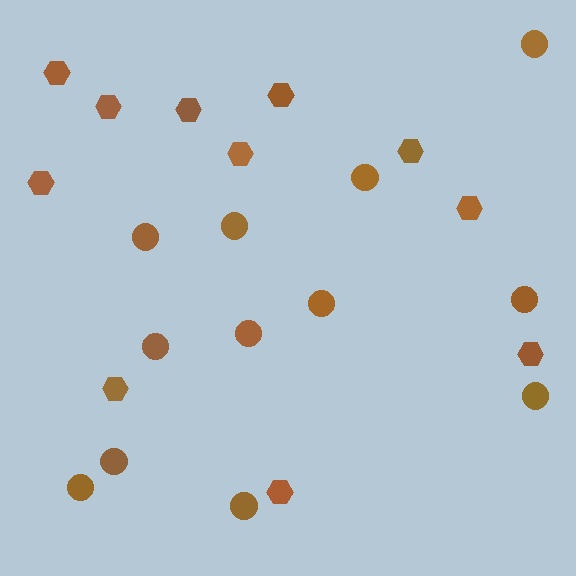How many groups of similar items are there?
There are 2 groups: one group of hexagons (11) and one group of circles (12).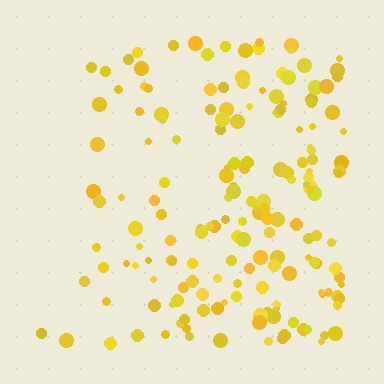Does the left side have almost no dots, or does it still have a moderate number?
Still a moderate number, just noticeably fewer than the right.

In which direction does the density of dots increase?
From left to right, with the right side densest.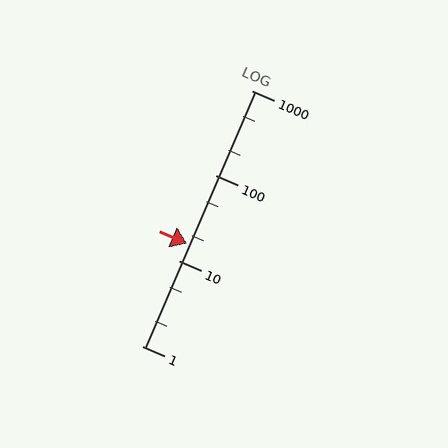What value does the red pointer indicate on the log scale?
The pointer indicates approximately 16.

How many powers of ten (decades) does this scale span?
The scale spans 3 decades, from 1 to 1000.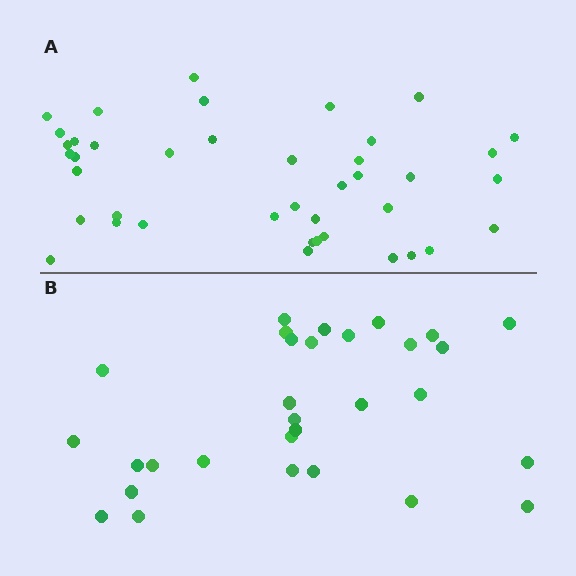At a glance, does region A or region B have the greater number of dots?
Region A (the top region) has more dots.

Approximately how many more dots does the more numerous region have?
Region A has roughly 12 or so more dots than region B.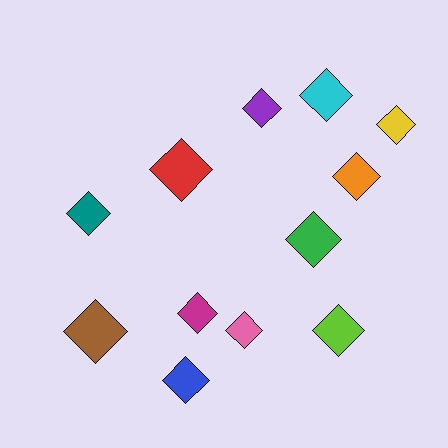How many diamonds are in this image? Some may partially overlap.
There are 12 diamonds.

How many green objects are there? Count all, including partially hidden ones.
There is 1 green object.